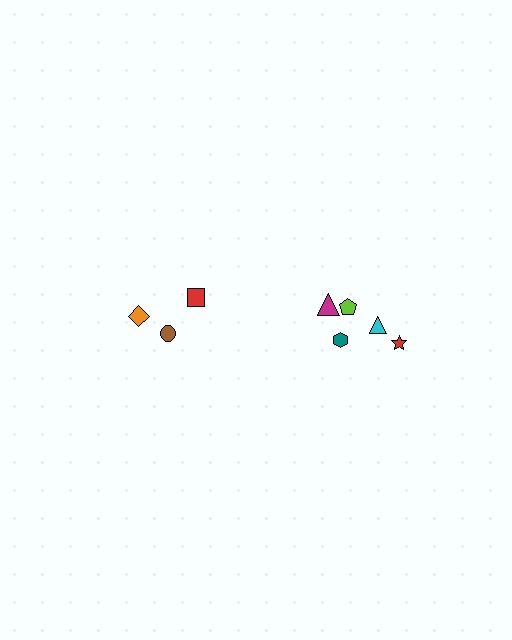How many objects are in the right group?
There are 5 objects.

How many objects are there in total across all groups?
There are 8 objects.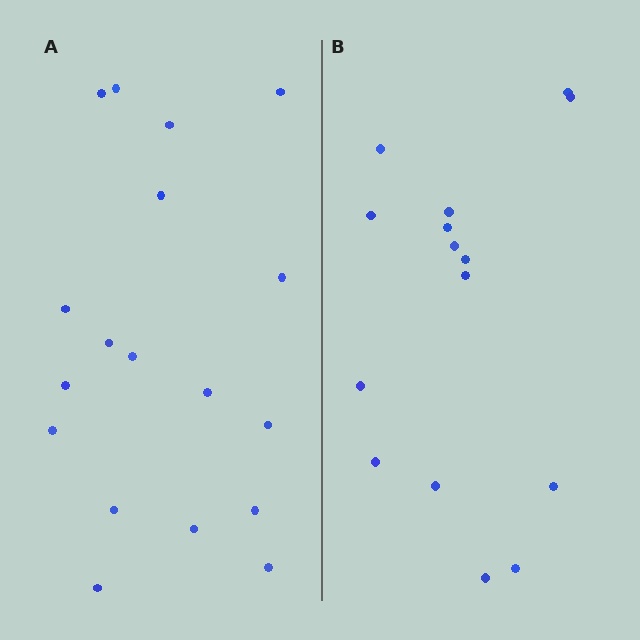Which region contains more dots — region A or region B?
Region A (the left region) has more dots.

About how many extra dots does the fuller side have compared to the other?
Region A has just a few more — roughly 2 or 3 more dots than region B.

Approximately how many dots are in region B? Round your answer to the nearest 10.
About 20 dots. (The exact count is 15, which rounds to 20.)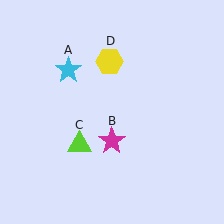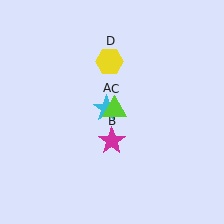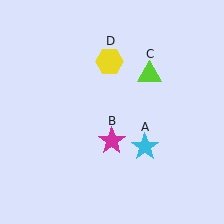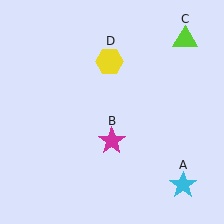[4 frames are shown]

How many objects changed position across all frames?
2 objects changed position: cyan star (object A), lime triangle (object C).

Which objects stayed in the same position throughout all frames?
Magenta star (object B) and yellow hexagon (object D) remained stationary.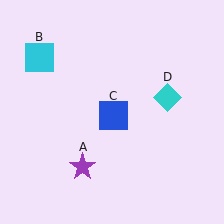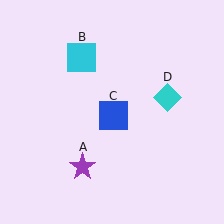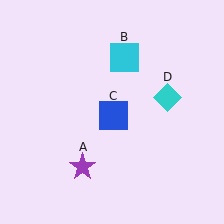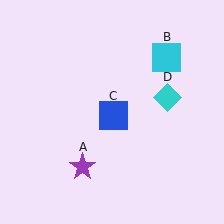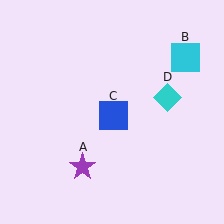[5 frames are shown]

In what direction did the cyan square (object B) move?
The cyan square (object B) moved right.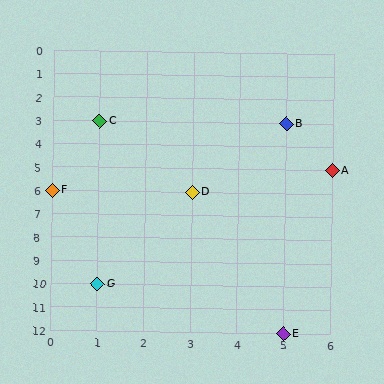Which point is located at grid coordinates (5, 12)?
Point E is at (5, 12).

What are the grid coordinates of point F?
Point F is at grid coordinates (0, 6).